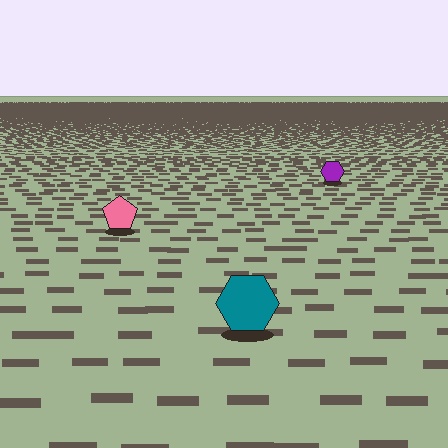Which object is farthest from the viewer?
The purple hexagon is farthest from the viewer. It appears smaller and the ground texture around it is denser.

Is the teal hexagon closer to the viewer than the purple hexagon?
Yes. The teal hexagon is closer — you can tell from the texture gradient: the ground texture is coarser near it.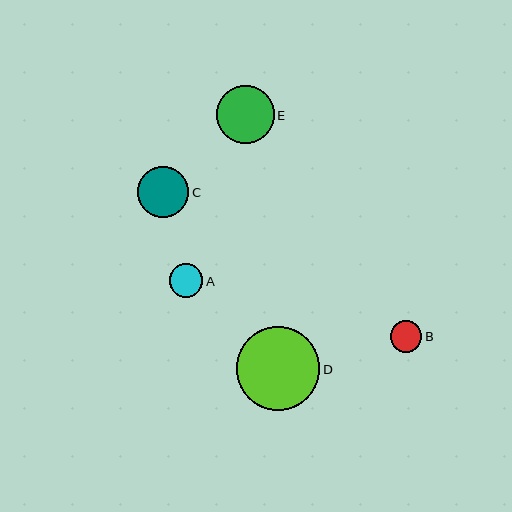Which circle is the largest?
Circle D is the largest with a size of approximately 84 pixels.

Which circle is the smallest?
Circle B is the smallest with a size of approximately 32 pixels.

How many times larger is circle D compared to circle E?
Circle D is approximately 1.4 times the size of circle E.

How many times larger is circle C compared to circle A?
Circle C is approximately 1.5 times the size of circle A.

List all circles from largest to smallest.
From largest to smallest: D, E, C, A, B.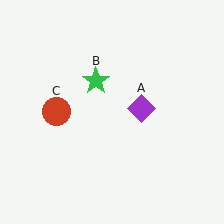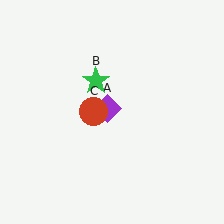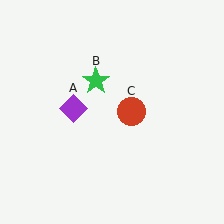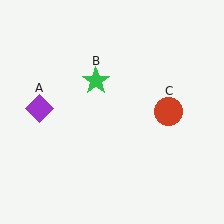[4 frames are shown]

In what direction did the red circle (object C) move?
The red circle (object C) moved right.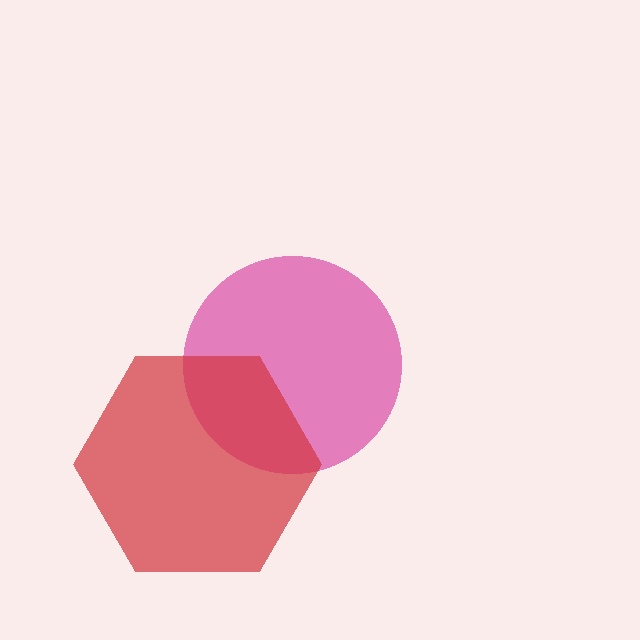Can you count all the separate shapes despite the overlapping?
Yes, there are 2 separate shapes.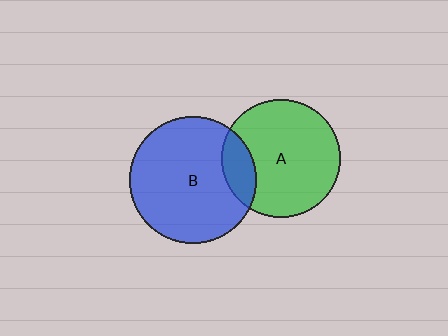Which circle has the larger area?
Circle B (blue).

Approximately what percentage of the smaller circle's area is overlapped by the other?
Approximately 15%.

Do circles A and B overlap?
Yes.